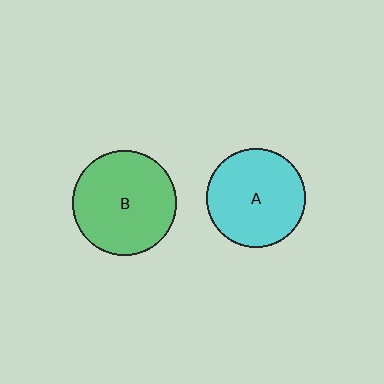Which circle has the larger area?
Circle B (green).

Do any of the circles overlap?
No, none of the circles overlap.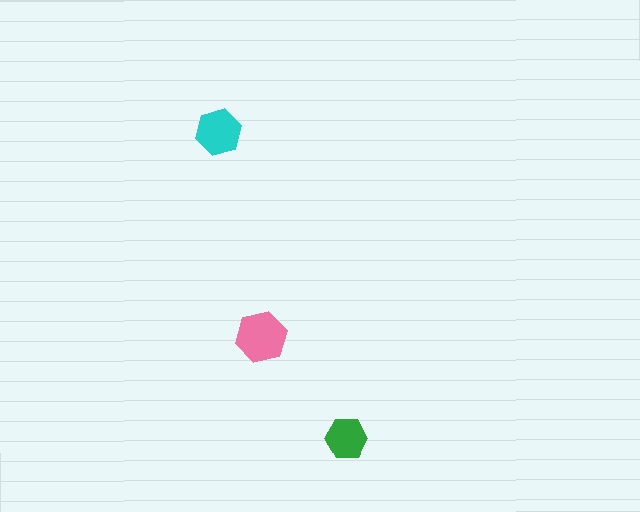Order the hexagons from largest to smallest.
the pink one, the cyan one, the green one.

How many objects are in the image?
There are 3 objects in the image.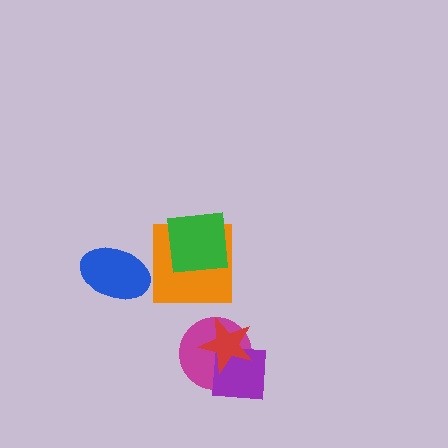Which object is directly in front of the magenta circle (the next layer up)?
The purple square is directly in front of the magenta circle.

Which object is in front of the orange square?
The green square is in front of the orange square.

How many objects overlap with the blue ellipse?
0 objects overlap with the blue ellipse.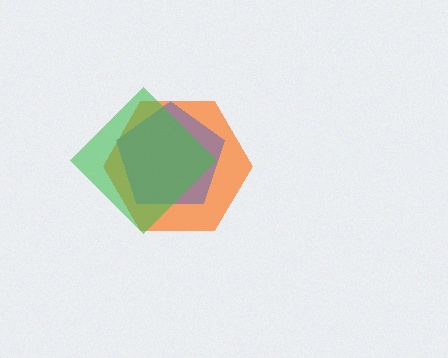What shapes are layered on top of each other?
The layered shapes are: an orange hexagon, a blue pentagon, a green diamond.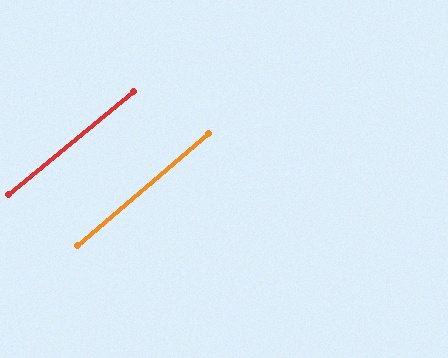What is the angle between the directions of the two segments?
Approximately 1 degree.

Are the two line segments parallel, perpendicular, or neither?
Parallel — their directions differ by only 1.2°.